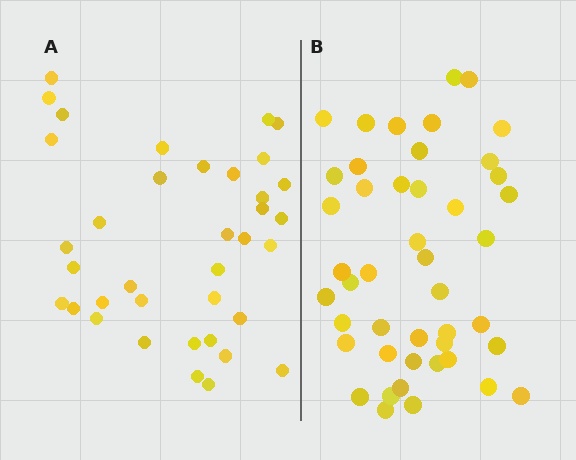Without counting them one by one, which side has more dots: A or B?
Region B (the right region) has more dots.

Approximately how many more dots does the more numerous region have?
Region B has roughly 8 or so more dots than region A.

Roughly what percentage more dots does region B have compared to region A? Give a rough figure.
About 20% more.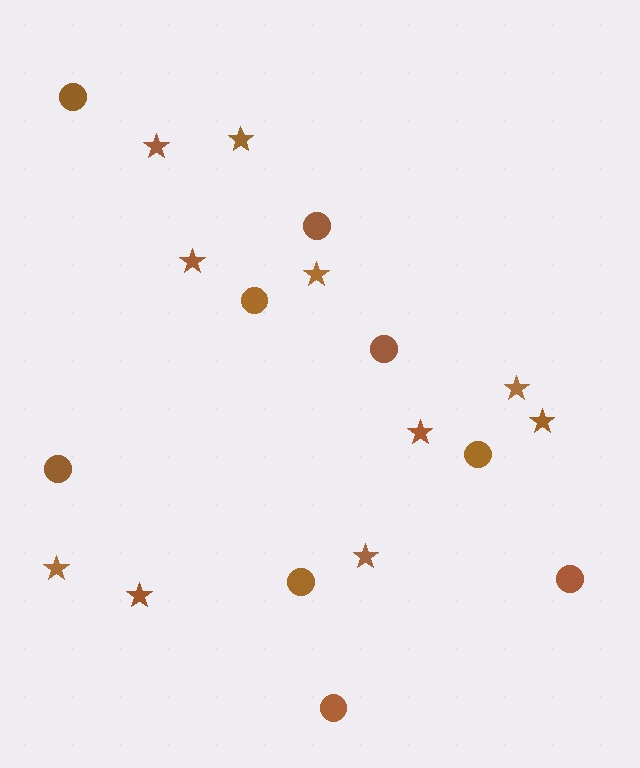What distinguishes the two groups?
There are 2 groups: one group of stars (10) and one group of circles (9).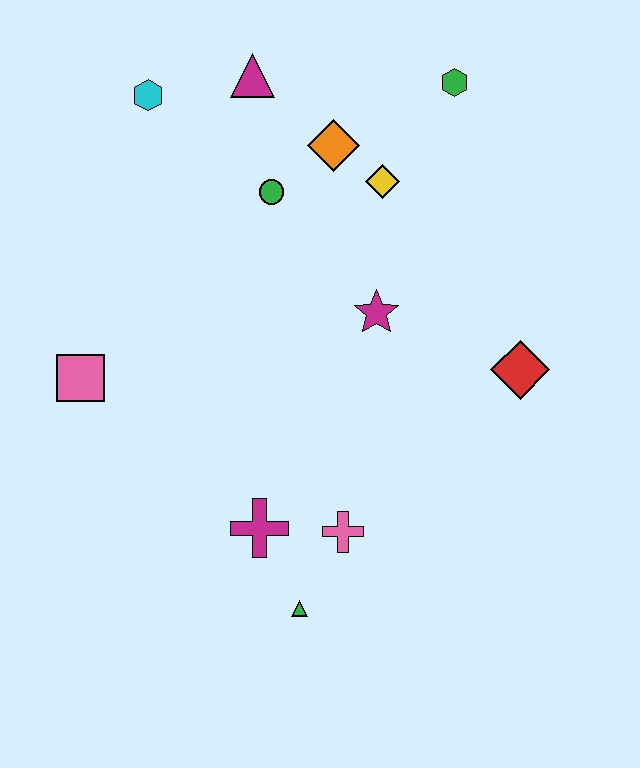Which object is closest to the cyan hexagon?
The magenta triangle is closest to the cyan hexagon.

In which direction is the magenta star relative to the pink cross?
The magenta star is above the pink cross.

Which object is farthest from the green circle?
The green triangle is farthest from the green circle.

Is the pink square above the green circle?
No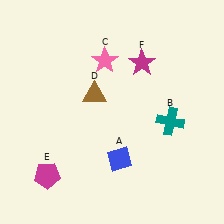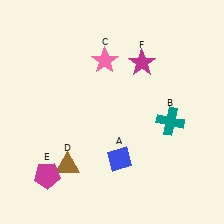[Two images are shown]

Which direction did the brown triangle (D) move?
The brown triangle (D) moved down.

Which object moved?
The brown triangle (D) moved down.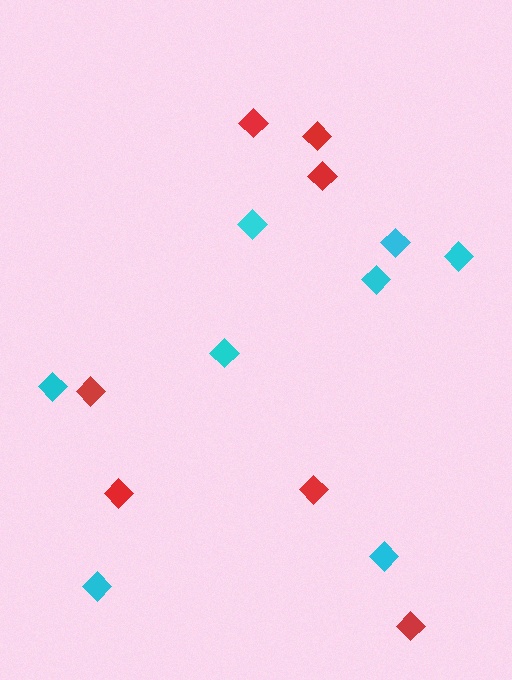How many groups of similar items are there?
There are 2 groups: one group of cyan diamonds (8) and one group of red diamonds (7).